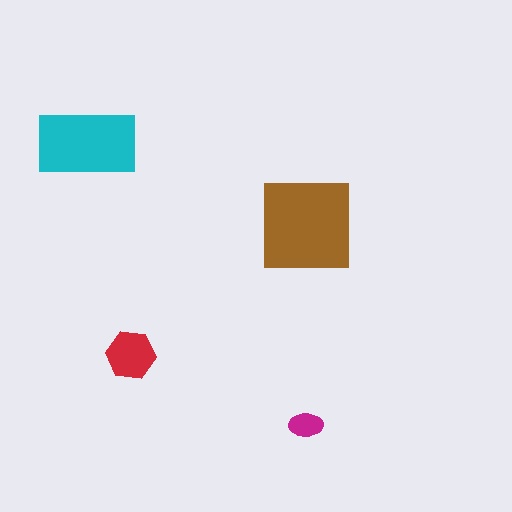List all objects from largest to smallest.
The brown square, the cyan rectangle, the red hexagon, the magenta ellipse.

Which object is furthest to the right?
The brown square is rightmost.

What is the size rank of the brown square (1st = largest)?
1st.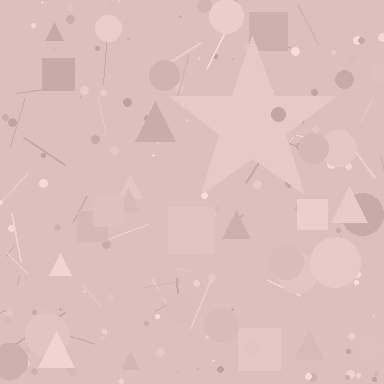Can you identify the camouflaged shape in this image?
The camouflaged shape is a star.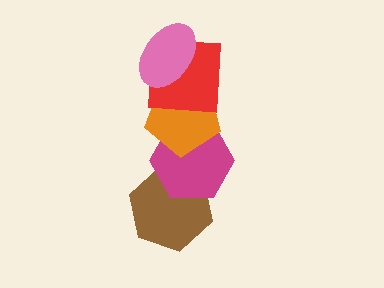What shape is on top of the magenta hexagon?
The orange pentagon is on top of the magenta hexagon.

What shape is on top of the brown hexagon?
The magenta hexagon is on top of the brown hexagon.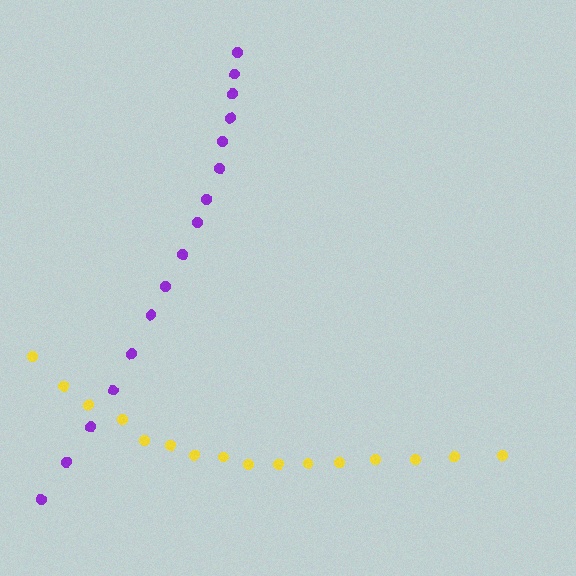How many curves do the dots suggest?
There are 2 distinct paths.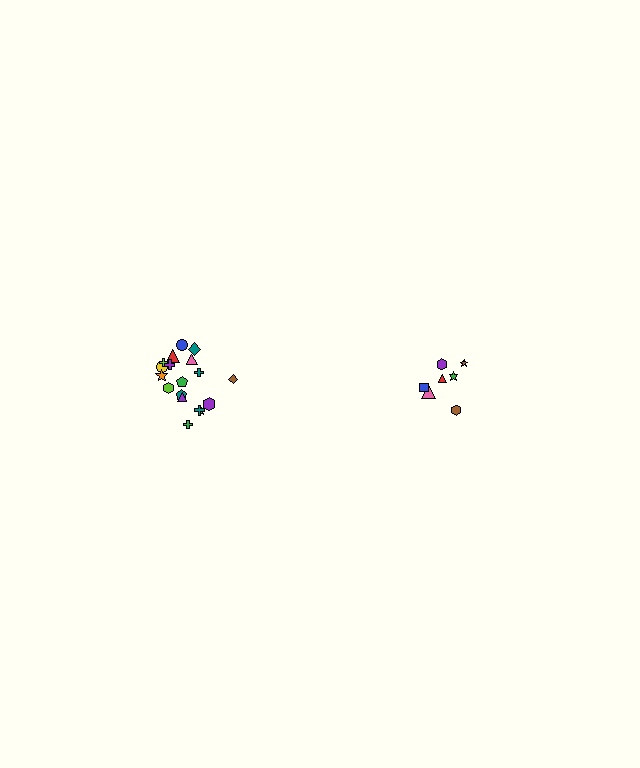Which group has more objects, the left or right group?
The left group.